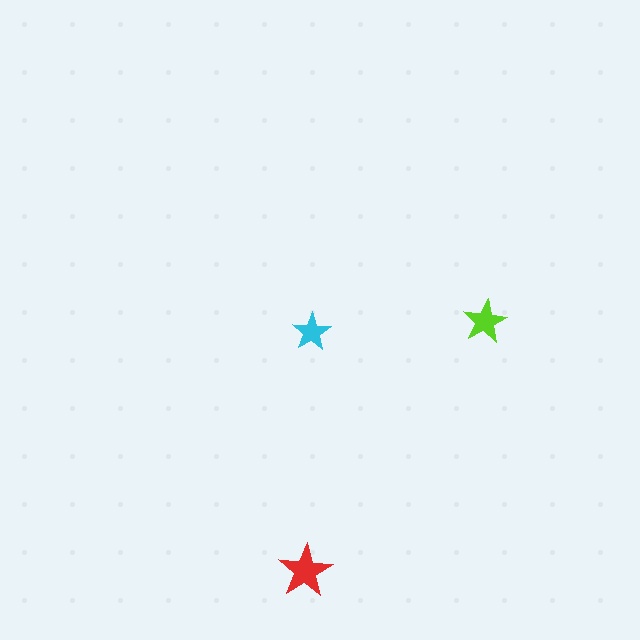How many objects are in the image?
There are 3 objects in the image.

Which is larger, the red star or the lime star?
The red one.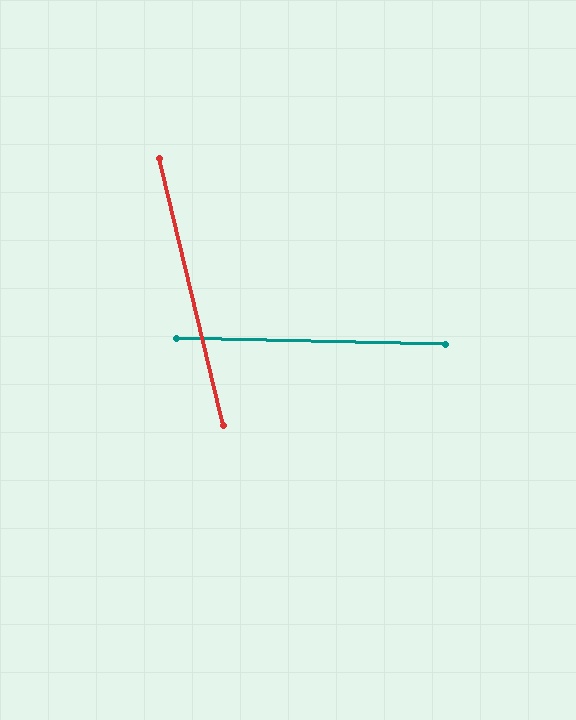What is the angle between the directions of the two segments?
Approximately 75 degrees.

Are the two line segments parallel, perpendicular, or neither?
Neither parallel nor perpendicular — they differ by about 75°.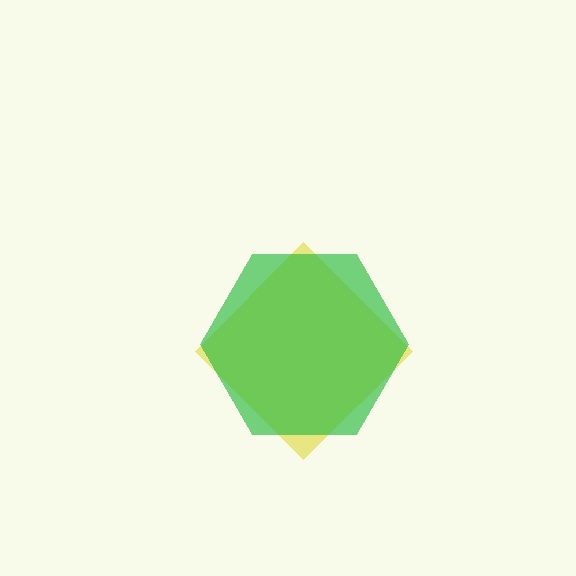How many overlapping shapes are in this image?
There are 2 overlapping shapes in the image.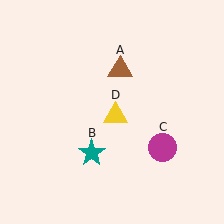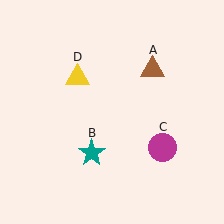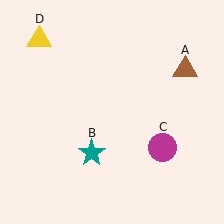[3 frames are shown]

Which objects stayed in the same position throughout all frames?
Teal star (object B) and magenta circle (object C) remained stationary.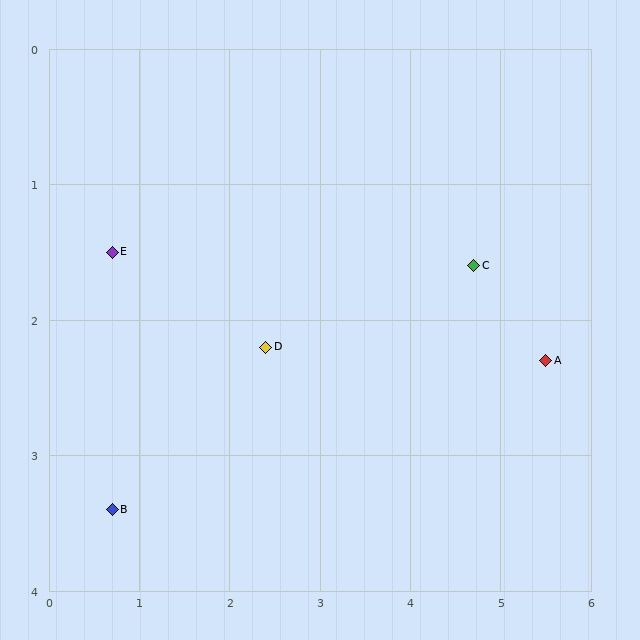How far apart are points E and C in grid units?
Points E and C are about 4.0 grid units apart.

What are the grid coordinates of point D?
Point D is at approximately (2.4, 2.2).